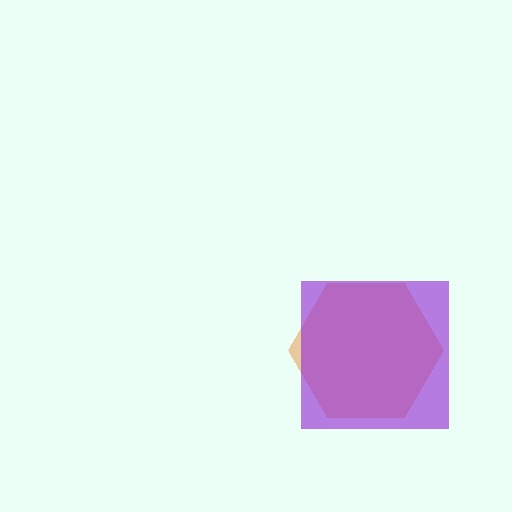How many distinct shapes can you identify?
There are 2 distinct shapes: an orange hexagon, a purple square.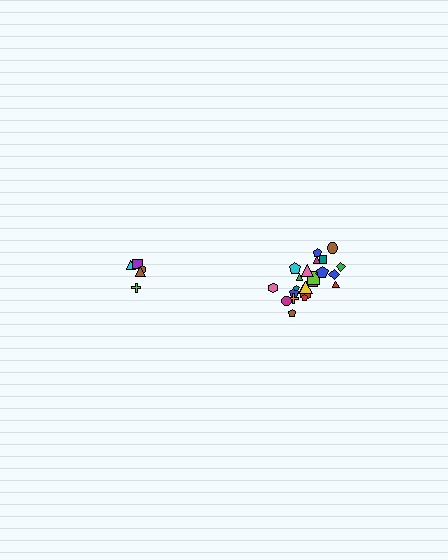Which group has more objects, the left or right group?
The right group.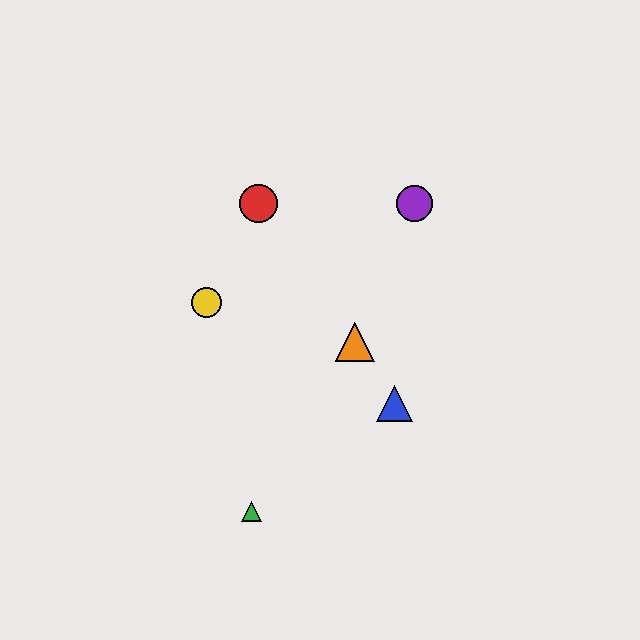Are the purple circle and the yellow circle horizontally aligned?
No, the purple circle is at y≈204 and the yellow circle is at y≈302.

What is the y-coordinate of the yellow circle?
The yellow circle is at y≈302.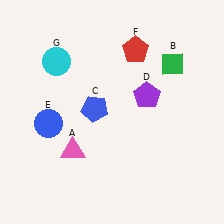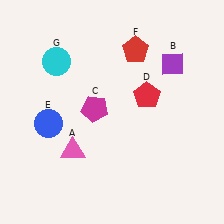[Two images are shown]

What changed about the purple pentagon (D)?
In Image 1, D is purple. In Image 2, it changed to red.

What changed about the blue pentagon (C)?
In Image 1, C is blue. In Image 2, it changed to magenta.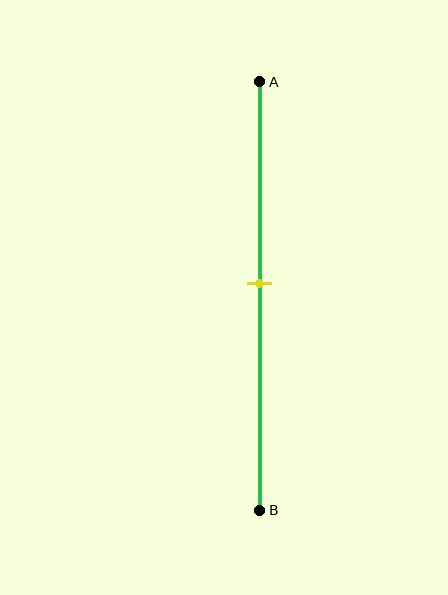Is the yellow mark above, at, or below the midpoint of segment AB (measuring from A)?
The yellow mark is approximately at the midpoint of segment AB.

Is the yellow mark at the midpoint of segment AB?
Yes, the mark is approximately at the midpoint.